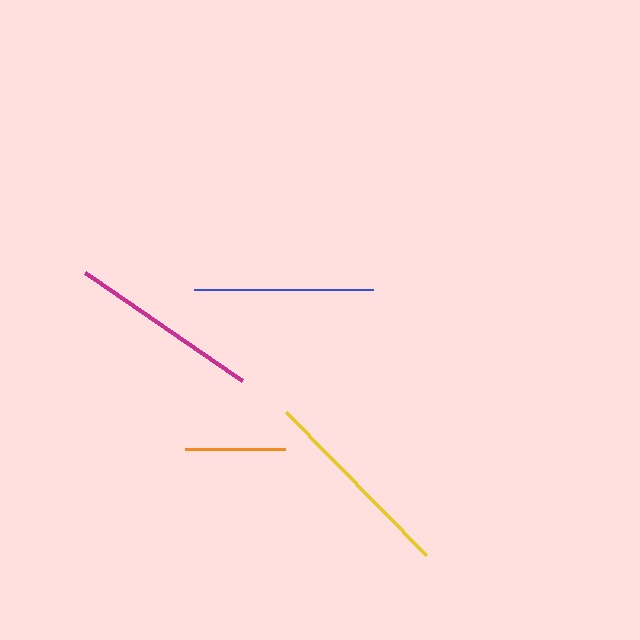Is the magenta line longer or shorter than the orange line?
The magenta line is longer than the orange line.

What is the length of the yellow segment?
The yellow segment is approximately 201 pixels long.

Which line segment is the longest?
The yellow line is the longest at approximately 201 pixels.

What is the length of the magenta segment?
The magenta segment is approximately 190 pixels long.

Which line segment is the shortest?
The orange line is the shortest at approximately 100 pixels.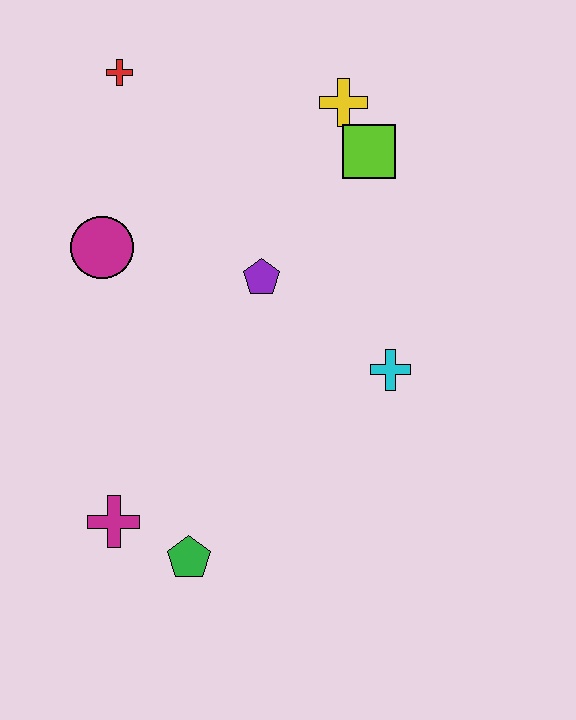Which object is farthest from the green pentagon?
The red cross is farthest from the green pentagon.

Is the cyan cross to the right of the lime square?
Yes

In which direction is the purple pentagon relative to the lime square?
The purple pentagon is below the lime square.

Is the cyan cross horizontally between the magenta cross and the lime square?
No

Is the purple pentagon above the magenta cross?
Yes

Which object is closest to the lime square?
The yellow cross is closest to the lime square.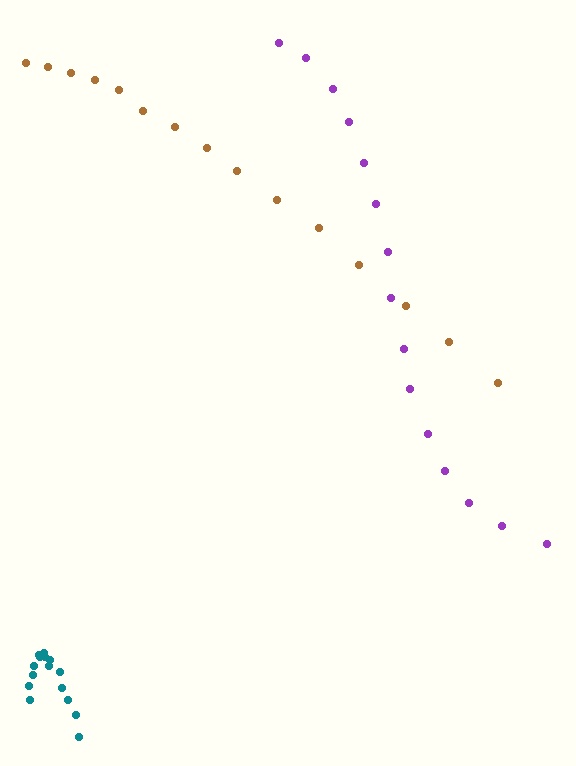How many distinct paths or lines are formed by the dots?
There are 3 distinct paths.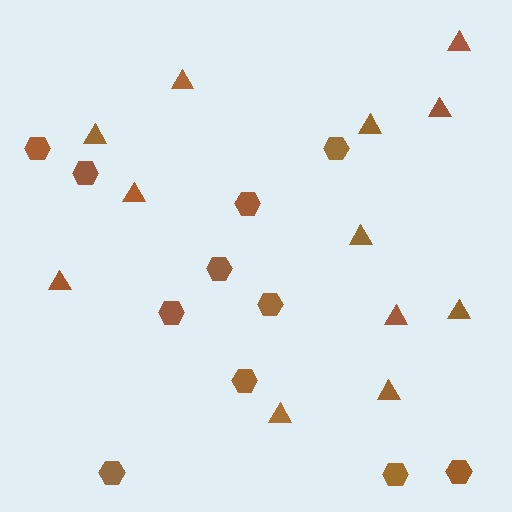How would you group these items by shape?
There are 2 groups: one group of triangles (12) and one group of hexagons (11).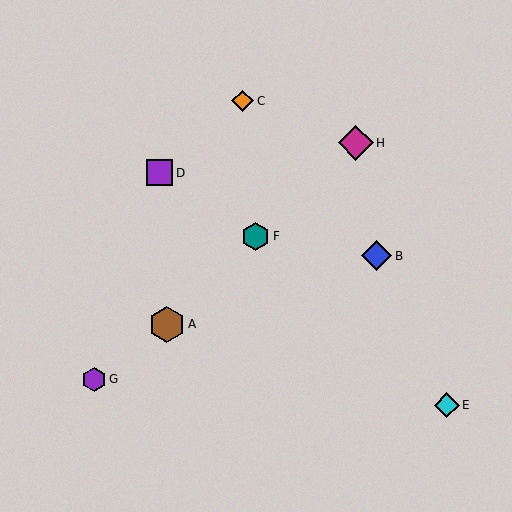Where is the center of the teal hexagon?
The center of the teal hexagon is at (255, 236).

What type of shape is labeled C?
Shape C is an orange diamond.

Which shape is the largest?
The brown hexagon (labeled A) is the largest.